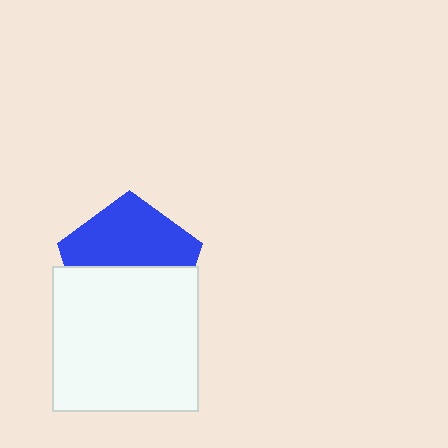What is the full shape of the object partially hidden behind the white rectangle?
The partially hidden object is a blue pentagon.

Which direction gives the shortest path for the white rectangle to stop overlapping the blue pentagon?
Moving down gives the shortest separation.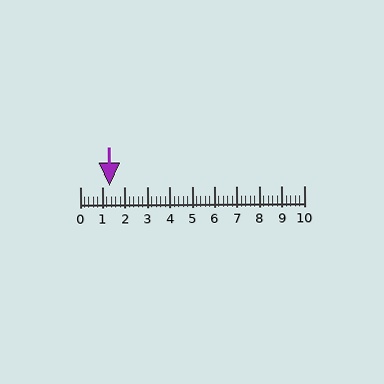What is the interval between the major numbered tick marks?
The major tick marks are spaced 1 units apart.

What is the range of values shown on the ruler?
The ruler shows values from 0 to 10.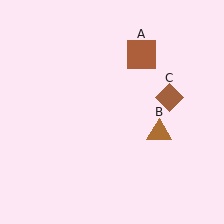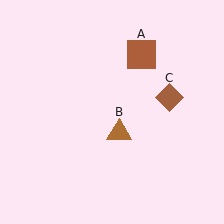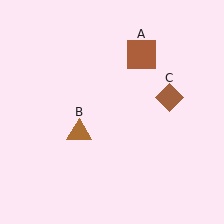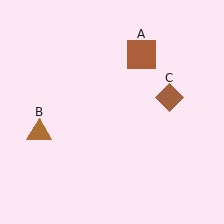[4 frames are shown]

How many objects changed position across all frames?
1 object changed position: brown triangle (object B).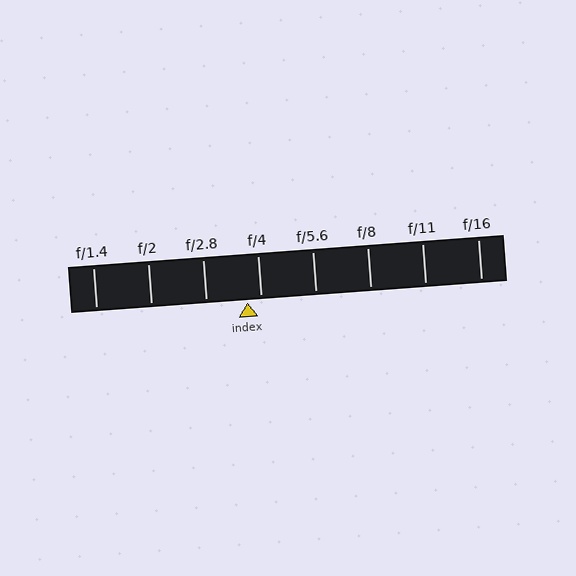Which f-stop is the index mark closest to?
The index mark is closest to f/4.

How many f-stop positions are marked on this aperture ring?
There are 8 f-stop positions marked.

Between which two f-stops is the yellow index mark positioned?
The index mark is between f/2.8 and f/4.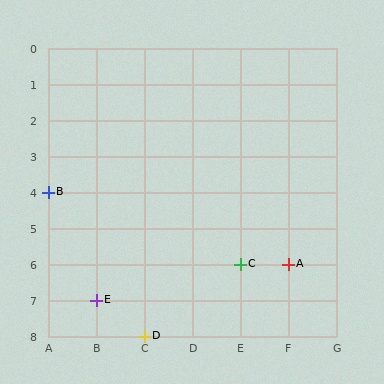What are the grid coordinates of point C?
Point C is at grid coordinates (E, 6).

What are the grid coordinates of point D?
Point D is at grid coordinates (C, 8).